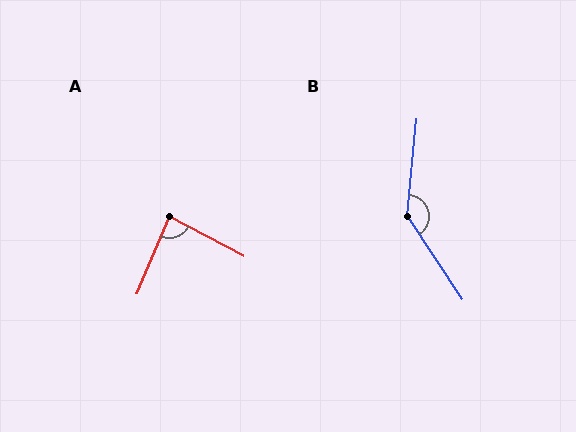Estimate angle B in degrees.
Approximately 141 degrees.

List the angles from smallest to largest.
A (85°), B (141°).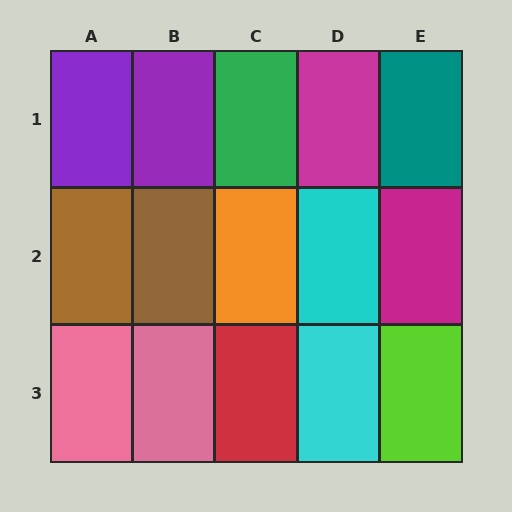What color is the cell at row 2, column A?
Brown.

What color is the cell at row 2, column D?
Cyan.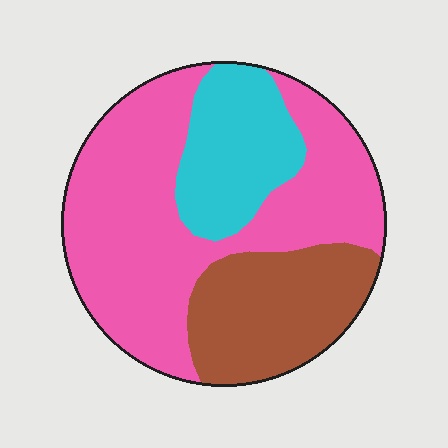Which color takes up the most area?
Pink, at roughly 55%.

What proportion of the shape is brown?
Brown takes up less than a quarter of the shape.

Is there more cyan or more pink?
Pink.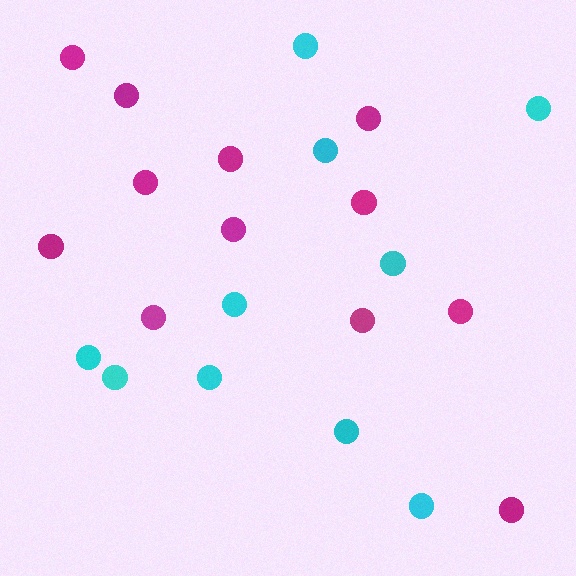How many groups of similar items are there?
There are 2 groups: one group of cyan circles (10) and one group of magenta circles (12).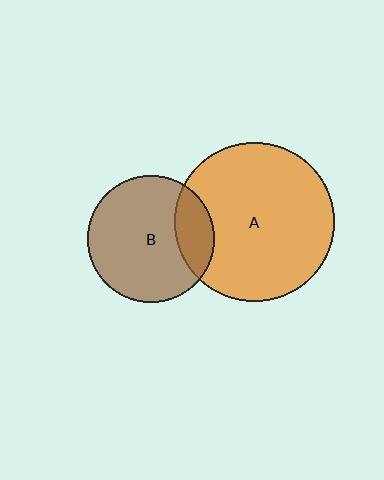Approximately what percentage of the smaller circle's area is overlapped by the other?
Approximately 20%.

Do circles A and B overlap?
Yes.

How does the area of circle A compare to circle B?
Approximately 1.6 times.